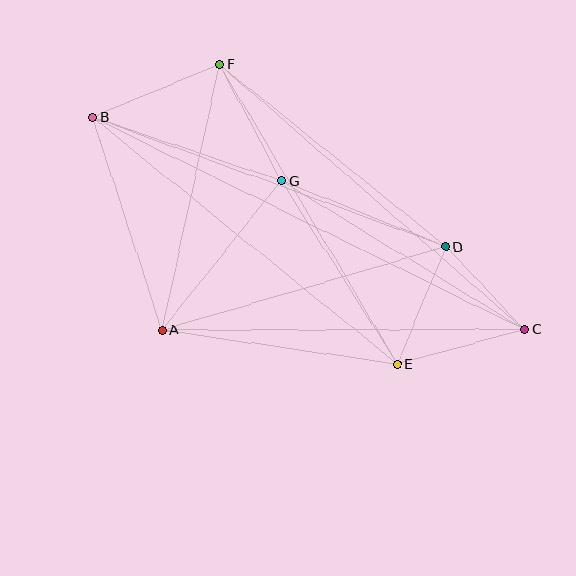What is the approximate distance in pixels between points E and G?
The distance between E and G is approximately 217 pixels.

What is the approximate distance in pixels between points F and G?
The distance between F and G is approximately 132 pixels.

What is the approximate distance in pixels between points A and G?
The distance between A and G is approximately 191 pixels.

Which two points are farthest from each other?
Points B and C are farthest from each other.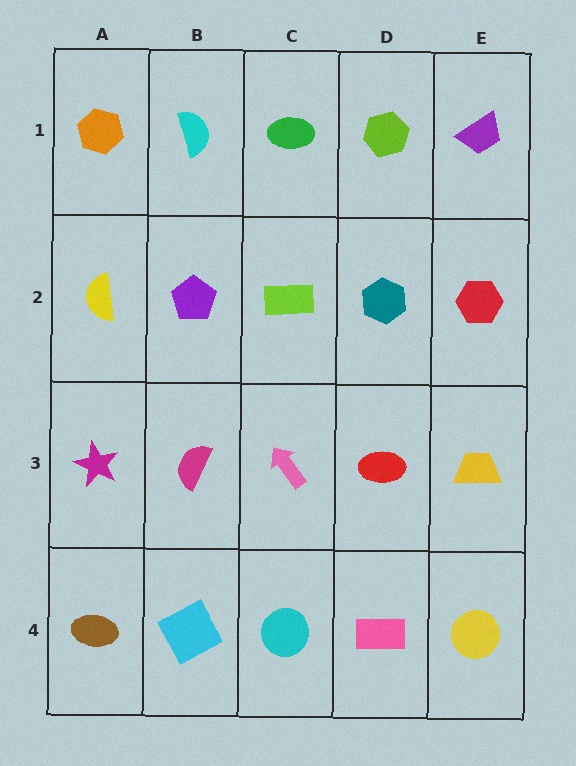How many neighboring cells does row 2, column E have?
3.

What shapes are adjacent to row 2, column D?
A lime hexagon (row 1, column D), a red ellipse (row 3, column D), a lime rectangle (row 2, column C), a red hexagon (row 2, column E).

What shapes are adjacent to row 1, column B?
A purple pentagon (row 2, column B), an orange hexagon (row 1, column A), a green ellipse (row 1, column C).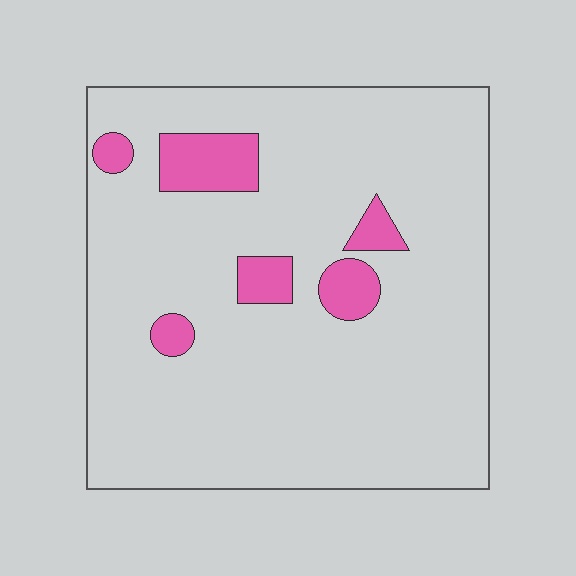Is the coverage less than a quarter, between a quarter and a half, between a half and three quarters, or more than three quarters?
Less than a quarter.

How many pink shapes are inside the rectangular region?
6.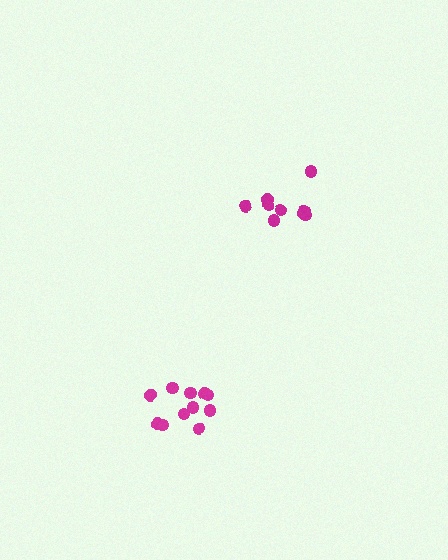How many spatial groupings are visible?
There are 2 spatial groupings.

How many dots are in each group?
Group 1: 9 dots, Group 2: 11 dots (20 total).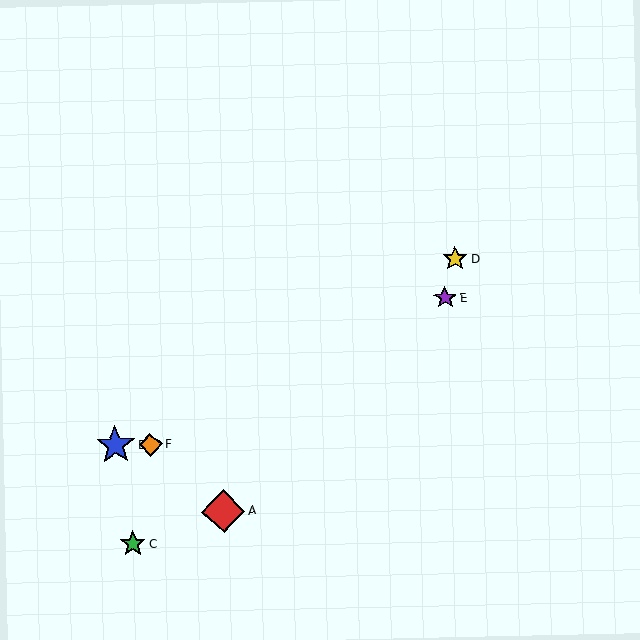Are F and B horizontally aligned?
Yes, both are at y≈445.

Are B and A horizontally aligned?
No, B is at y≈445 and A is at y≈511.